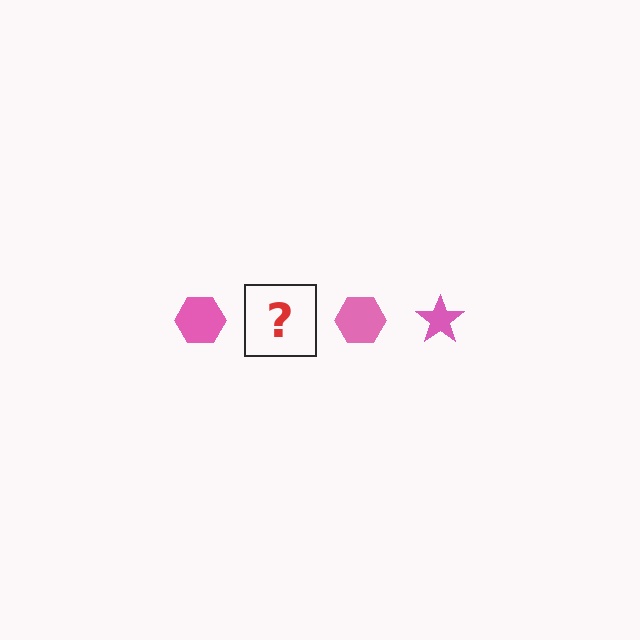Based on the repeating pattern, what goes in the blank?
The blank should be a pink star.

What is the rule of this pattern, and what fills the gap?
The rule is that the pattern cycles through hexagon, star shapes in pink. The gap should be filled with a pink star.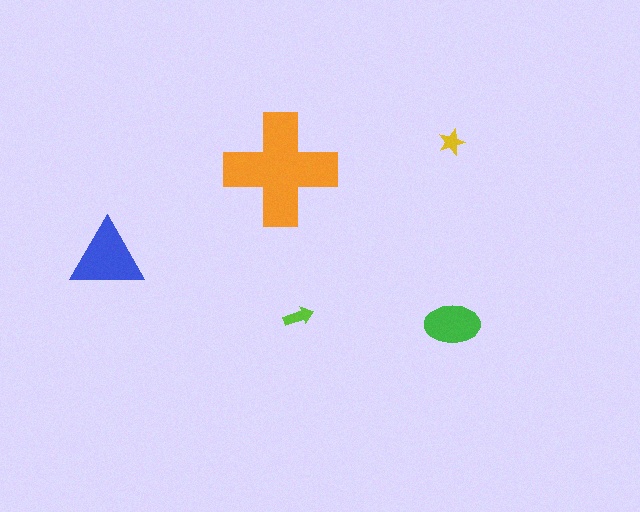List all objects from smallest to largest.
The yellow star, the lime arrow, the green ellipse, the blue triangle, the orange cross.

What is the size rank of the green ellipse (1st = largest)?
3rd.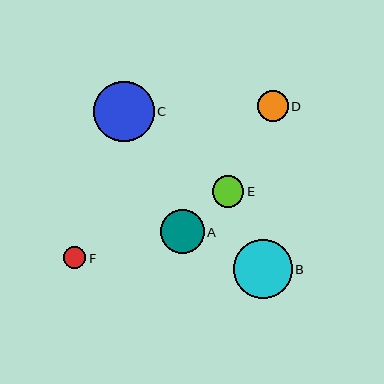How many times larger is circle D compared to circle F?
Circle D is approximately 1.4 times the size of circle F.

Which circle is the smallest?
Circle F is the smallest with a size of approximately 22 pixels.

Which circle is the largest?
Circle C is the largest with a size of approximately 60 pixels.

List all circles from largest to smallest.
From largest to smallest: C, B, A, E, D, F.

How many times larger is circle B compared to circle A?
Circle B is approximately 1.3 times the size of circle A.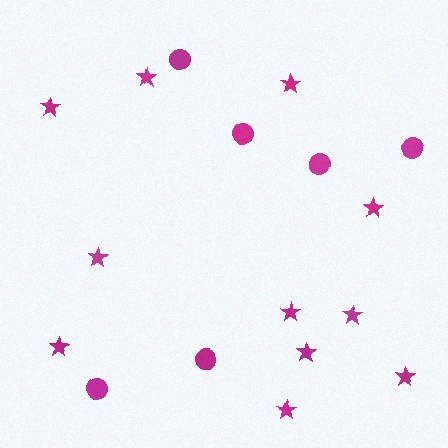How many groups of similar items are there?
There are 2 groups: one group of stars (11) and one group of circles (6).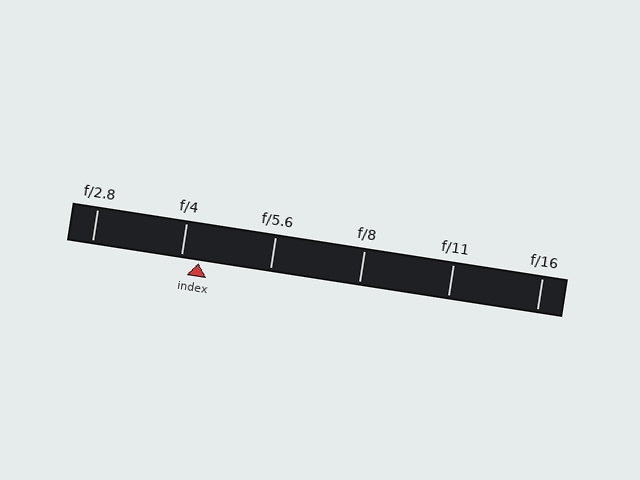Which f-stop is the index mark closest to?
The index mark is closest to f/4.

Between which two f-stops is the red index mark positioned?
The index mark is between f/4 and f/5.6.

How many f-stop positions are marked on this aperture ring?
There are 6 f-stop positions marked.